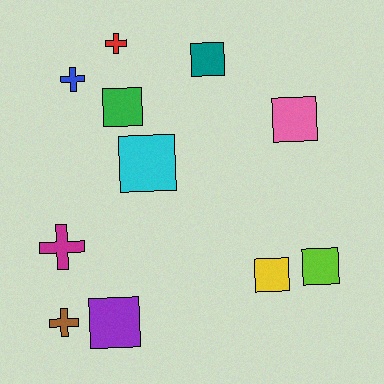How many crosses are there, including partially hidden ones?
There are 4 crosses.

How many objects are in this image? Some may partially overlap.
There are 11 objects.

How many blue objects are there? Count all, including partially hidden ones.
There is 1 blue object.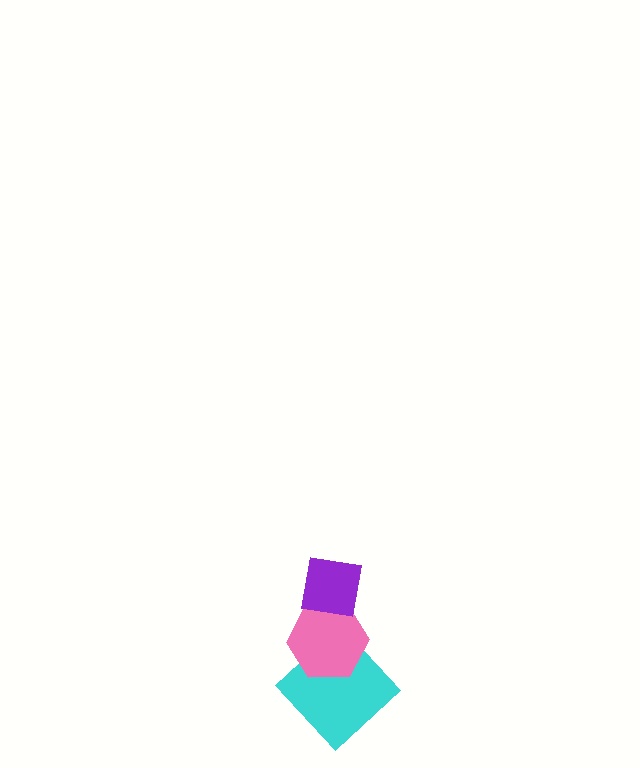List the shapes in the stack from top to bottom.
From top to bottom: the purple square, the pink hexagon, the cyan diamond.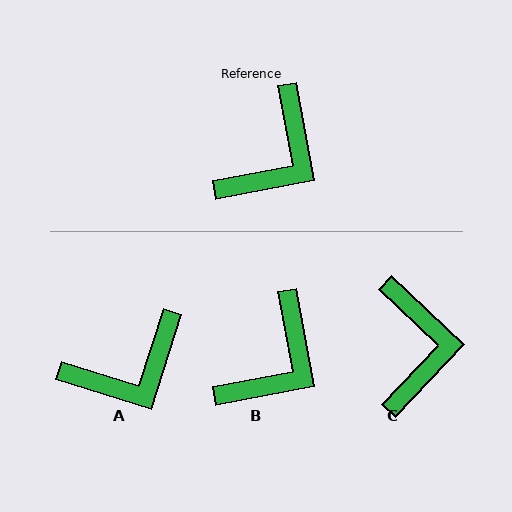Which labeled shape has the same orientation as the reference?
B.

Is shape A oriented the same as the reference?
No, it is off by about 28 degrees.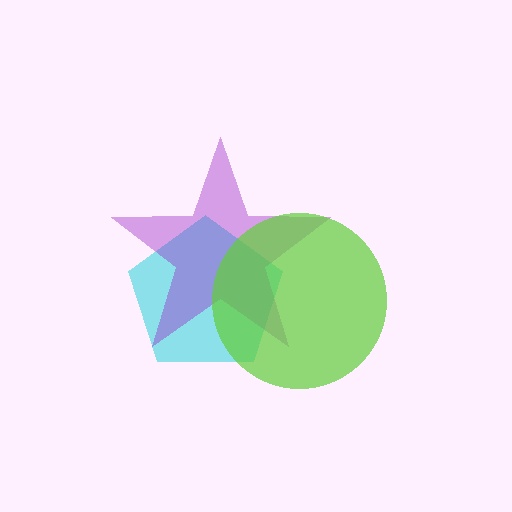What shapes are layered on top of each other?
The layered shapes are: a cyan pentagon, a purple star, a lime circle.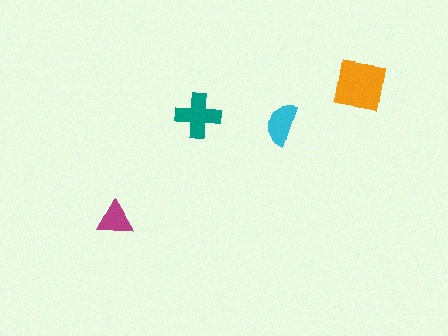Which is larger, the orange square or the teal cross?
The orange square.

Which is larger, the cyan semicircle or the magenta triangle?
The cyan semicircle.